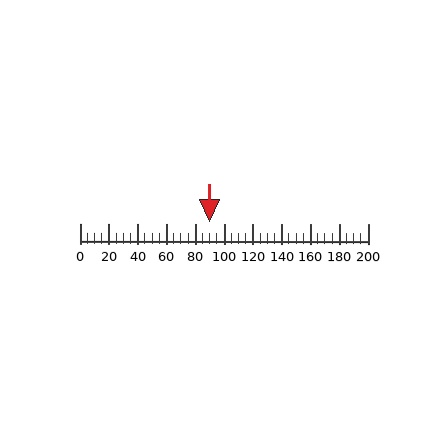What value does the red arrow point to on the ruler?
The red arrow points to approximately 90.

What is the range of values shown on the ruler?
The ruler shows values from 0 to 200.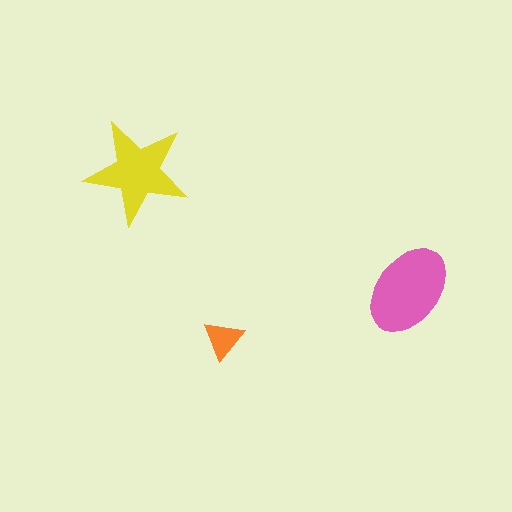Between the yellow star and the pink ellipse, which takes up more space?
The pink ellipse.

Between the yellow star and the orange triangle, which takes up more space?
The yellow star.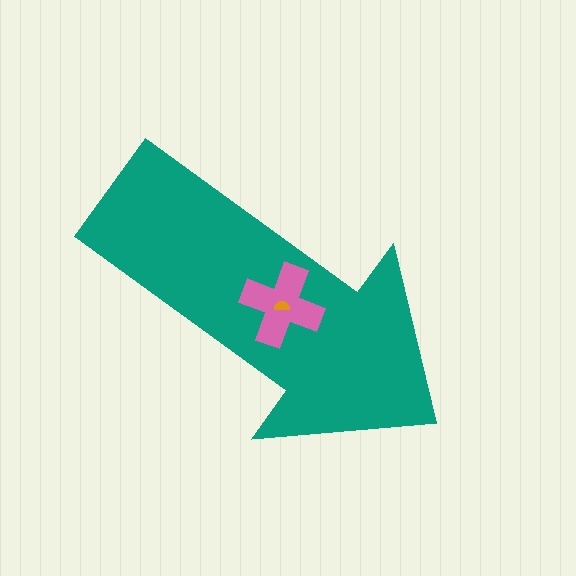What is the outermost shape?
The teal arrow.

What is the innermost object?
The orange semicircle.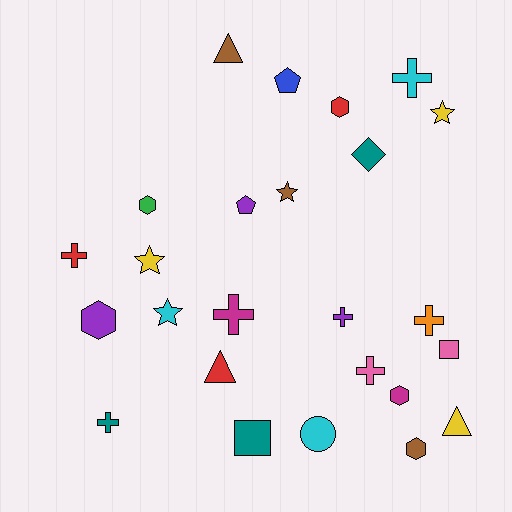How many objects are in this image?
There are 25 objects.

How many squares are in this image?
There are 2 squares.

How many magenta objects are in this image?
There are 2 magenta objects.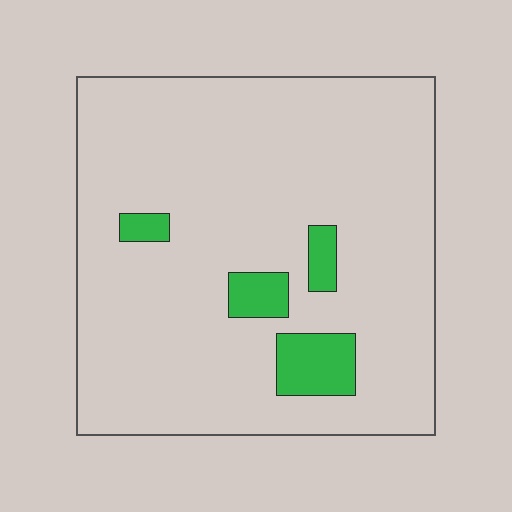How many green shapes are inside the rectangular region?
4.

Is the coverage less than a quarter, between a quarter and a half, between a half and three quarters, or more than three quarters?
Less than a quarter.